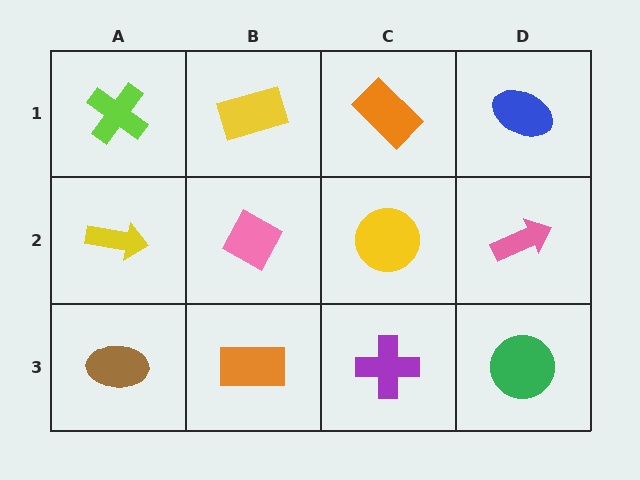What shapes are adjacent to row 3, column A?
A yellow arrow (row 2, column A), an orange rectangle (row 3, column B).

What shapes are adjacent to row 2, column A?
A lime cross (row 1, column A), a brown ellipse (row 3, column A), a pink diamond (row 2, column B).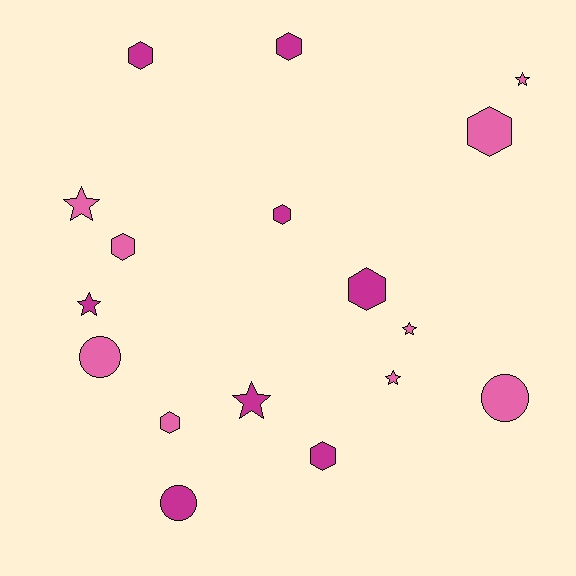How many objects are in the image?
There are 17 objects.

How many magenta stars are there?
There are 2 magenta stars.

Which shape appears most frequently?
Hexagon, with 8 objects.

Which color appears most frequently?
Pink, with 9 objects.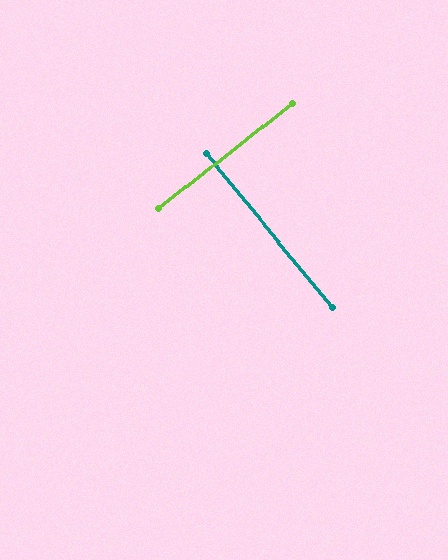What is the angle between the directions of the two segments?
Approximately 89 degrees.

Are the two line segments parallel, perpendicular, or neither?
Perpendicular — they meet at approximately 89°.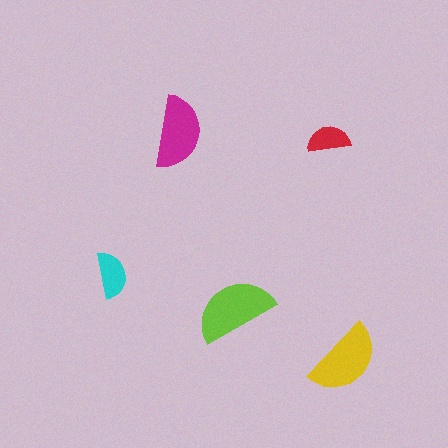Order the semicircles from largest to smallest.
the lime one, the yellow one, the magenta one, the cyan one, the red one.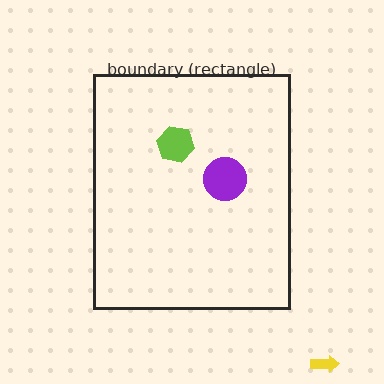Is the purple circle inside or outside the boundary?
Inside.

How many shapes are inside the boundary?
2 inside, 1 outside.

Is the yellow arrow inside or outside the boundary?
Outside.